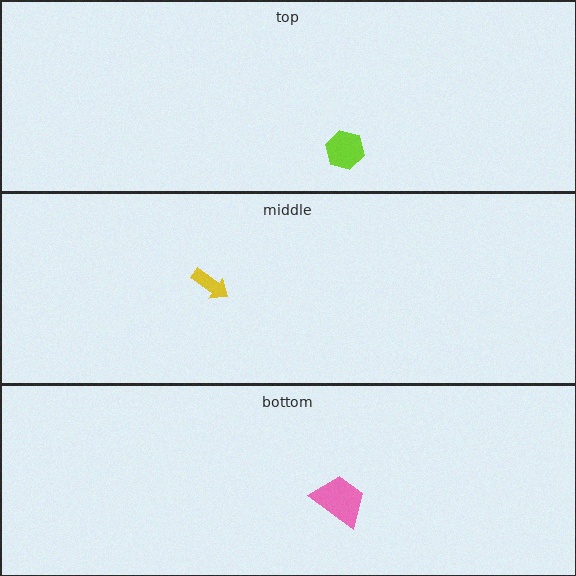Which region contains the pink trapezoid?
The bottom region.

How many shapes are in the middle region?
1.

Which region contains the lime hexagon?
The top region.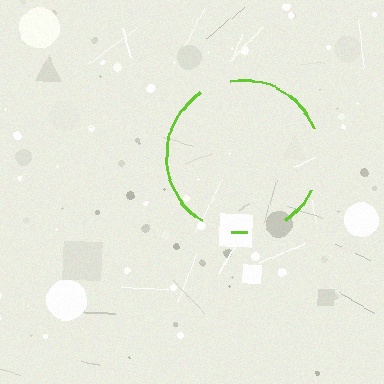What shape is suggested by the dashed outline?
The dashed outline suggests a circle.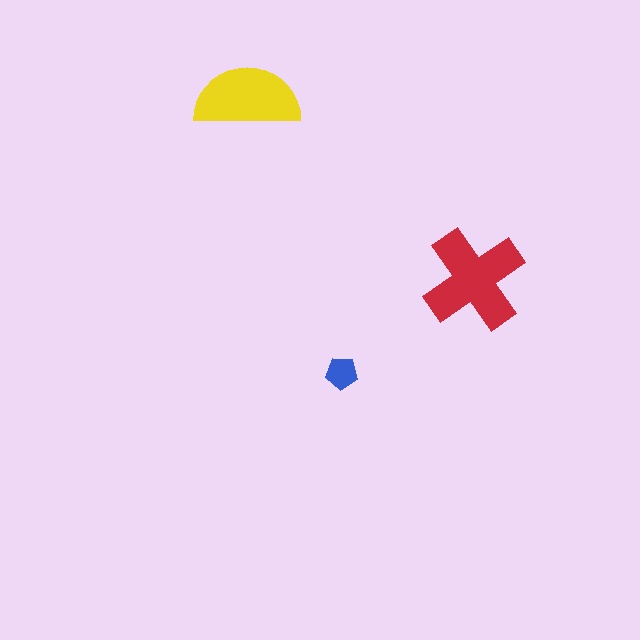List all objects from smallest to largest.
The blue pentagon, the yellow semicircle, the red cross.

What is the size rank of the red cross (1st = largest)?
1st.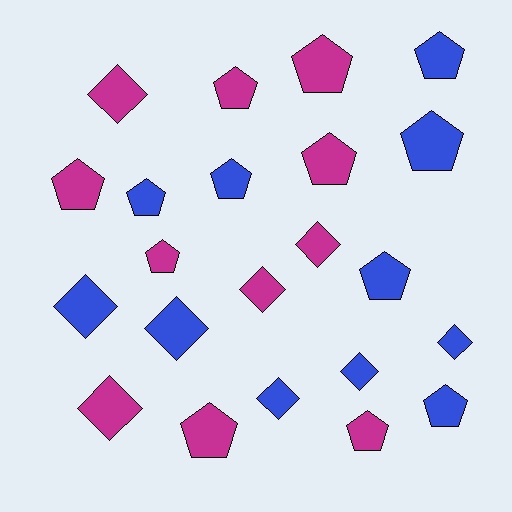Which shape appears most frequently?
Pentagon, with 13 objects.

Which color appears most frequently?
Magenta, with 11 objects.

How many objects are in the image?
There are 22 objects.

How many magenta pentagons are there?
There are 7 magenta pentagons.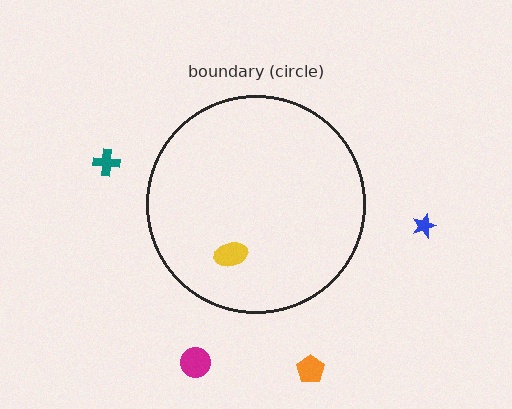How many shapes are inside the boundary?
1 inside, 4 outside.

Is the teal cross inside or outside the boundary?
Outside.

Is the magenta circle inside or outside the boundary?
Outside.